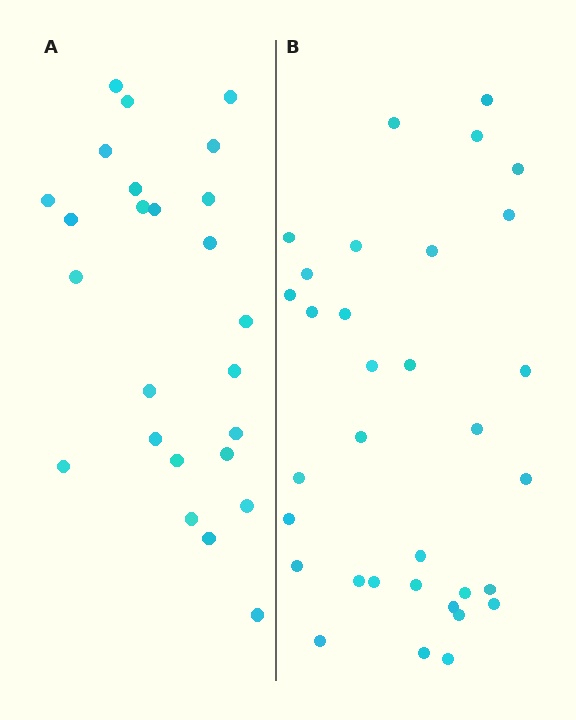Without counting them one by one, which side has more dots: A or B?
Region B (the right region) has more dots.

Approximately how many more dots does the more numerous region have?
Region B has roughly 8 or so more dots than region A.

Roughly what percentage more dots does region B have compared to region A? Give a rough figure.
About 30% more.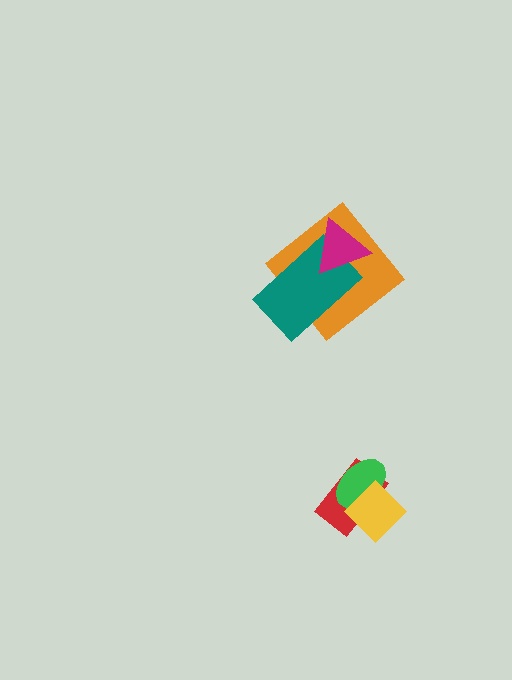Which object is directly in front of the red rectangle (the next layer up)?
The green ellipse is directly in front of the red rectangle.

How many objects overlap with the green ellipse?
2 objects overlap with the green ellipse.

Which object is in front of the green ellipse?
The yellow diamond is in front of the green ellipse.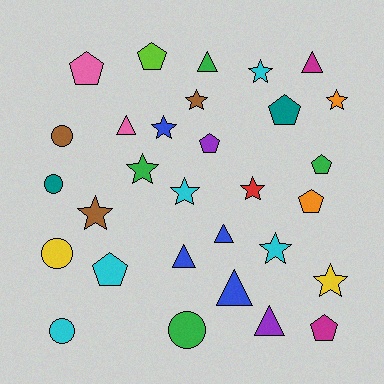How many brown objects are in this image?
There are 3 brown objects.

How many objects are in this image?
There are 30 objects.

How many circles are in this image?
There are 5 circles.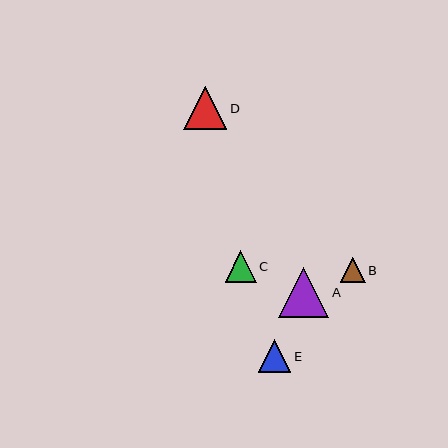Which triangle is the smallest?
Triangle B is the smallest with a size of approximately 25 pixels.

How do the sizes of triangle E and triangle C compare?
Triangle E and triangle C are approximately the same size.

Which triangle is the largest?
Triangle A is the largest with a size of approximately 50 pixels.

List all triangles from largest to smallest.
From largest to smallest: A, D, E, C, B.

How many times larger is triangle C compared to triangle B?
Triangle C is approximately 1.3 times the size of triangle B.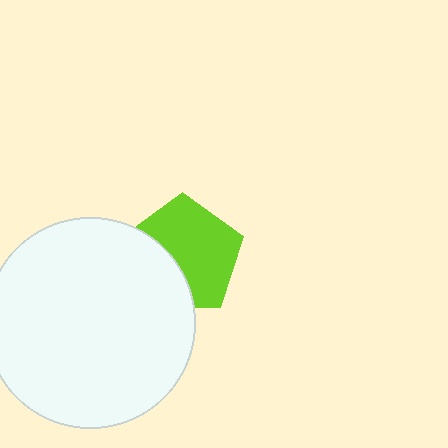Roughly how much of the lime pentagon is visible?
About half of it is visible (roughly 65%).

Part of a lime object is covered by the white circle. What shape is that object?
It is a pentagon.